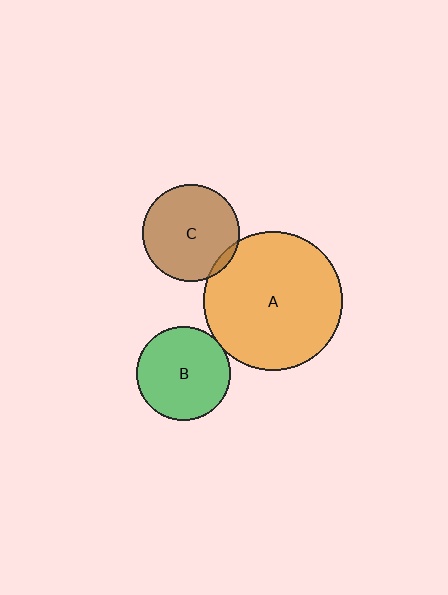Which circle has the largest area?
Circle A (orange).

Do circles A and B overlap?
Yes.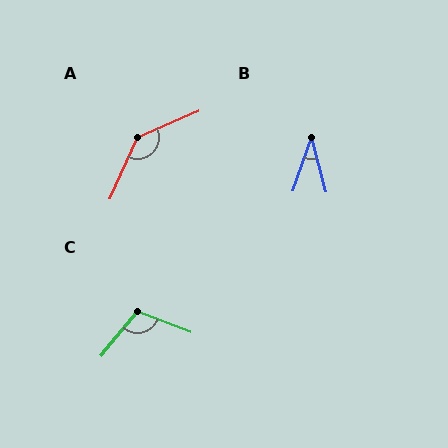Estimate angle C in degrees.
Approximately 109 degrees.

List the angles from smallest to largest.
B (34°), C (109°), A (137°).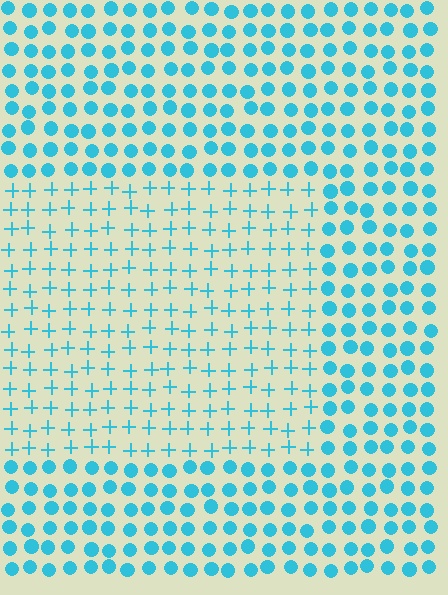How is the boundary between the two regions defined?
The boundary is defined by a change in element shape: plus signs inside vs. circles outside. All elements share the same color and spacing.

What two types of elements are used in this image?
The image uses plus signs inside the rectangle region and circles outside it.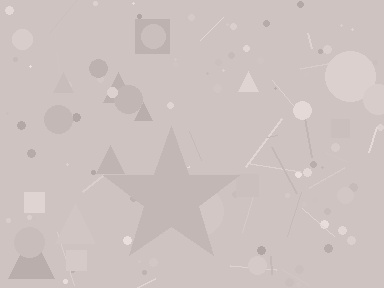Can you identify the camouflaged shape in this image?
The camouflaged shape is a star.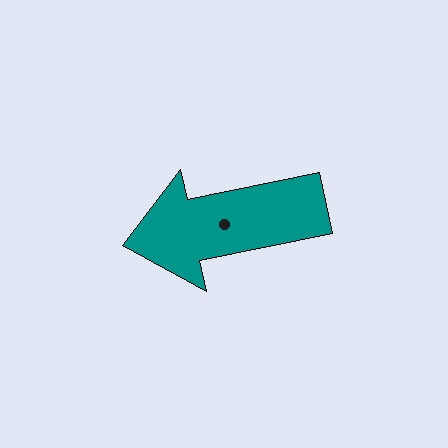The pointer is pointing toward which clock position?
Roughly 9 o'clock.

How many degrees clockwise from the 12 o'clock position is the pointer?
Approximately 258 degrees.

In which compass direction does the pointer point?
West.